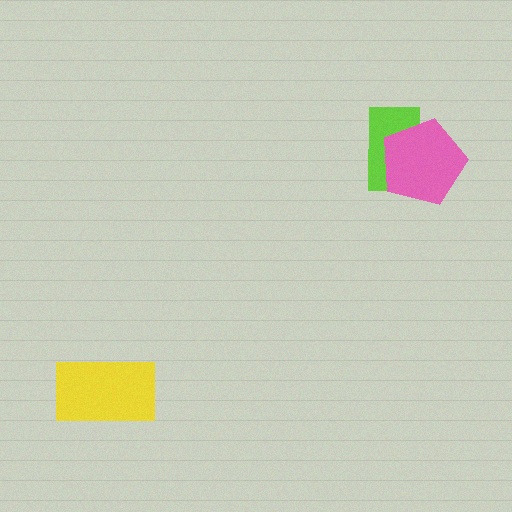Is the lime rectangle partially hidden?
Yes, it is partially covered by another shape.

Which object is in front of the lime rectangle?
The pink pentagon is in front of the lime rectangle.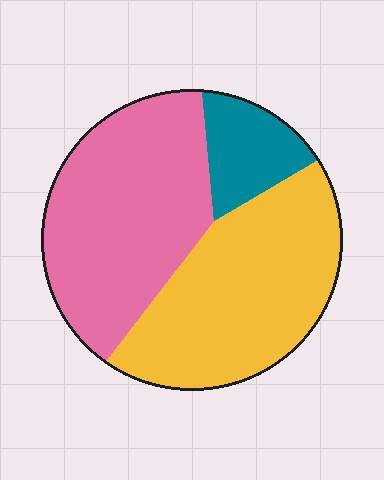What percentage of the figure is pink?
Pink covers around 45% of the figure.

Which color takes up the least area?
Teal, at roughly 10%.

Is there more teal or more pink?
Pink.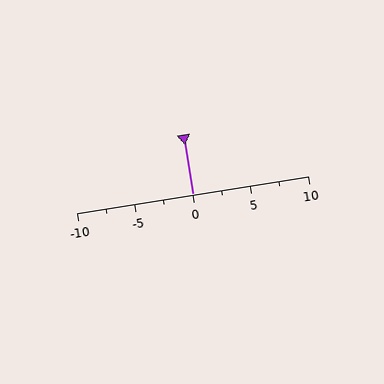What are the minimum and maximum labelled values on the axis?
The axis runs from -10 to 10.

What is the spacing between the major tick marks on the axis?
The major ticks are spaced 5 apart.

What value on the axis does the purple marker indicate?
The marker indicates approximately 0.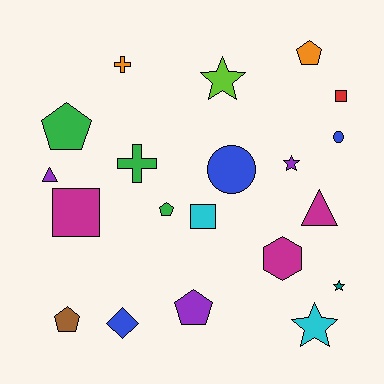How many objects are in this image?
There are 20 objects.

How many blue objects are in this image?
There are 3 blue objects.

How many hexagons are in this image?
There is 1 hexagon.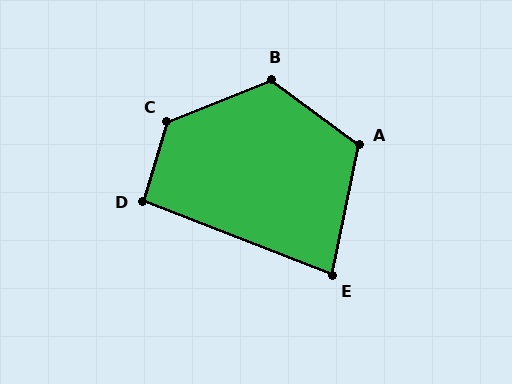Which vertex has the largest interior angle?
C, at approximately 129 degrees.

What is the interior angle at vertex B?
Approximately 121 degrees (obtuse).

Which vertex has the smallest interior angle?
E, at approximately 80 degrees.